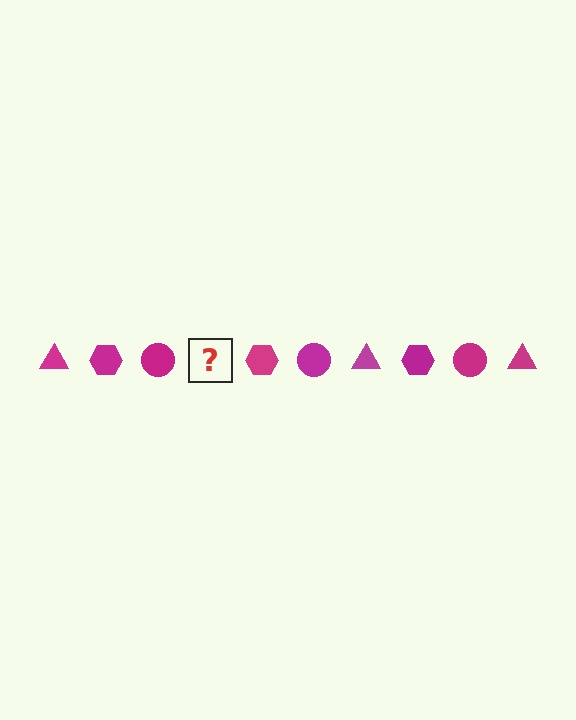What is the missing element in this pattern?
The missing element is a magenta triangle.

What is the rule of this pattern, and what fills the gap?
The rule is that the pattern cycles through triangle, hexagon, circle shapes in magenta. The gap should be filled with a magenta triangle.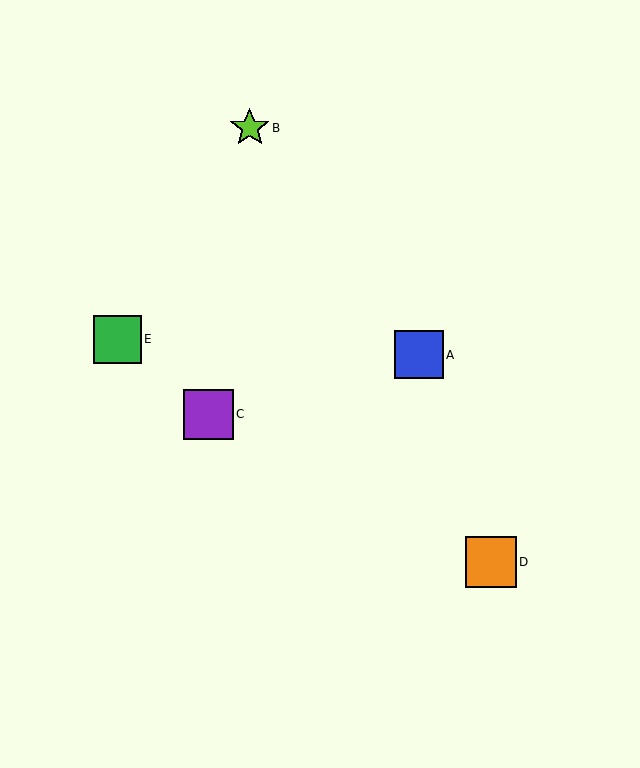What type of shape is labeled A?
Shape A is a blue square.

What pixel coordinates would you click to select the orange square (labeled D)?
Click at (491, 562) to select the orange square D.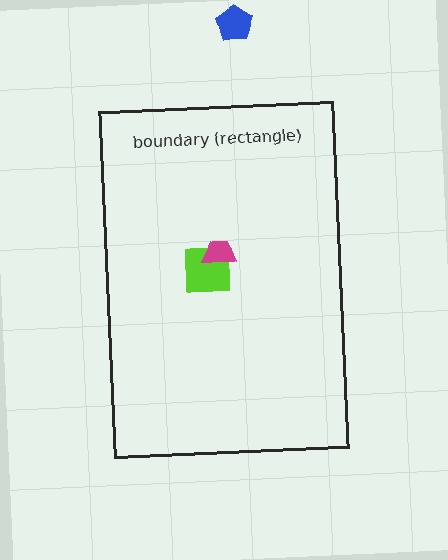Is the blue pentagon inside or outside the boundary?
Outside.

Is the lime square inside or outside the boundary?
Inside.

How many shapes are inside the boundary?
2 inside, 1 outside.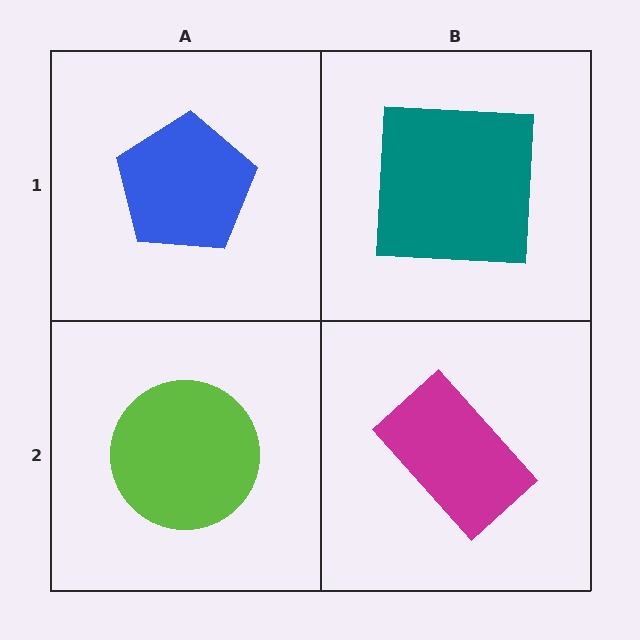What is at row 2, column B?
A magenta rectangle.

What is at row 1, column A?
A blue pentagon.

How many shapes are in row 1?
2 shapes.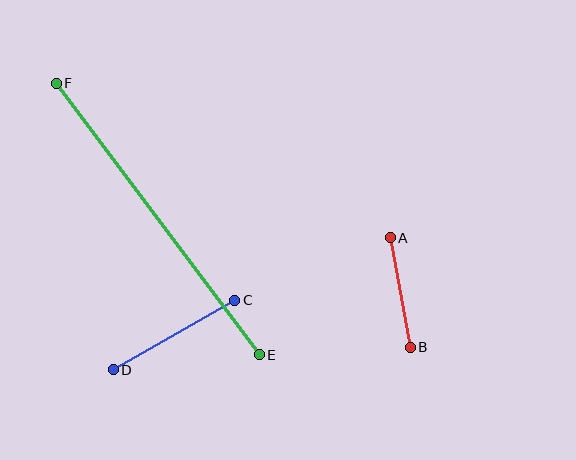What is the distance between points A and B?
The distance is approximately 111 pixels.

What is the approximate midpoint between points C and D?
The midpoint is at approximately (174, 335) pixels.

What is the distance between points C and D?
The distance is approximately 140 pixels.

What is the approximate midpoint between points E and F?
The midpoint is at approximately (158, 219) pixels.